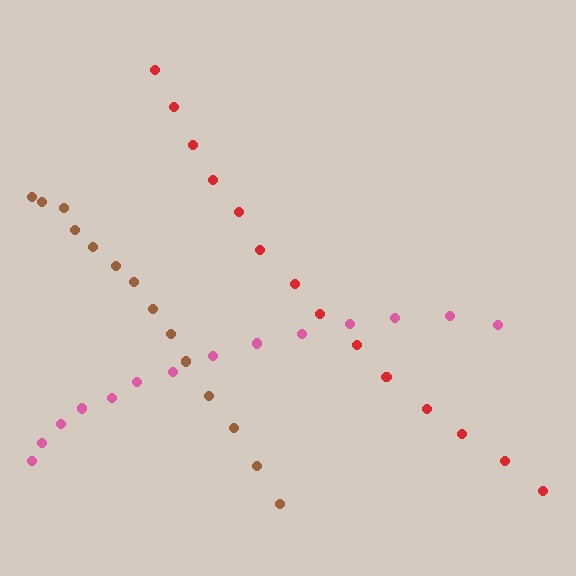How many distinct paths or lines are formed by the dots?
There are 3 distinct paths.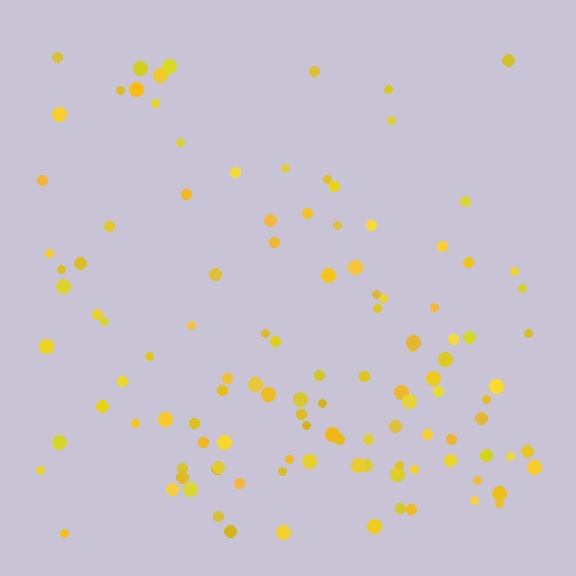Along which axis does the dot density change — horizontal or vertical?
Vertical.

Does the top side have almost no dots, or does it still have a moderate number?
Still a moderate number, just noticeably fewer than the bottom.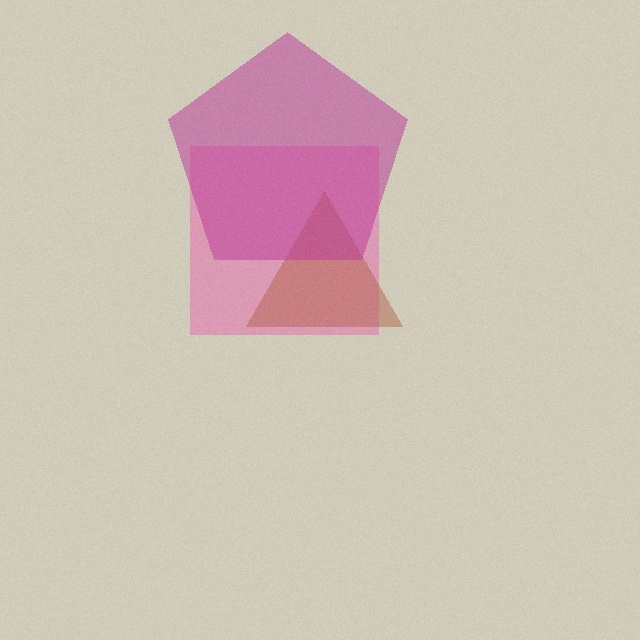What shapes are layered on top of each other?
The layered shapes are: a pink square, a brown triangle, a magenta pentagon.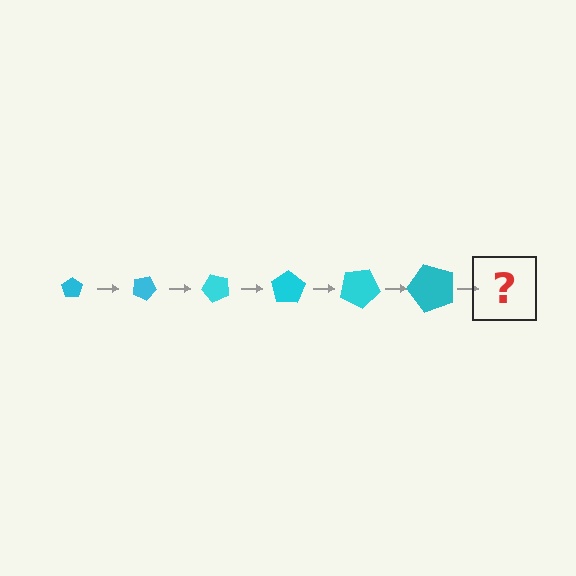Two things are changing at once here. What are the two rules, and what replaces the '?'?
The two rules are that the pentagon grows larger each step and it rotates 25 degrees each step. The '?' should be a pentagon, larger than the previous one and rotated 150 degrees from the start.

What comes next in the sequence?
The next element should be a pentagon, larger than the previous one and rotated 150 degrees from the start.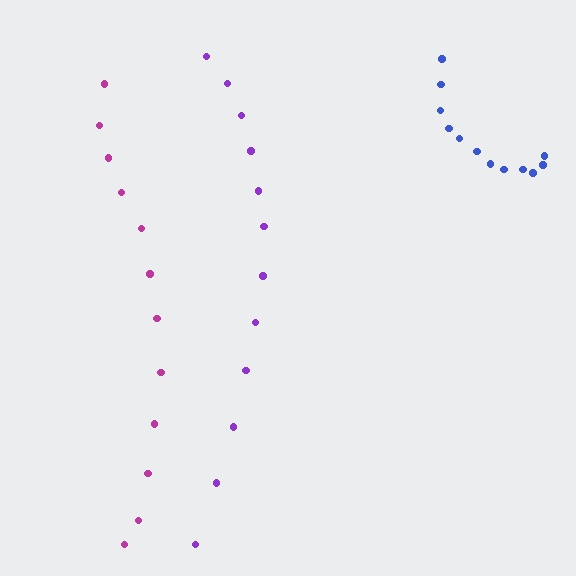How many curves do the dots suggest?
There are 3 distinct paths.